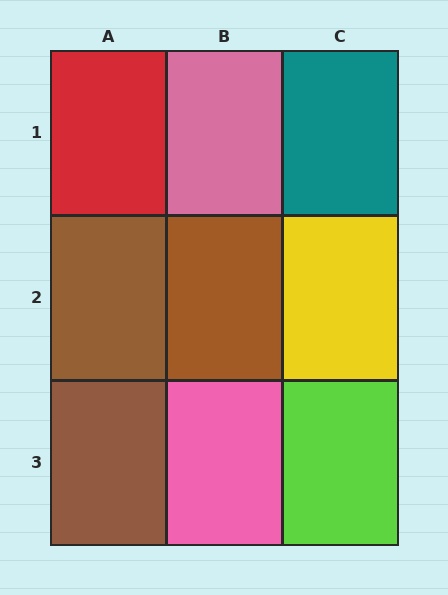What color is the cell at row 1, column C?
Teal.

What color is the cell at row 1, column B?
Pink.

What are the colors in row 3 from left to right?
Brown, pink, lime.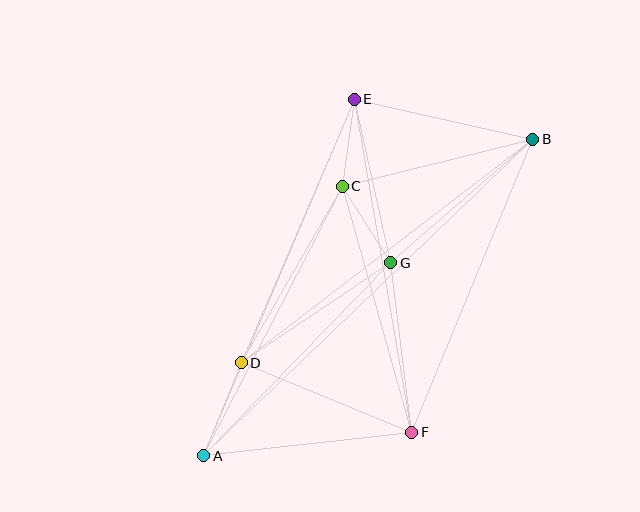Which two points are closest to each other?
Points C and E are closest to each other.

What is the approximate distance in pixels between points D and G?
The distance between D and G is approximately 180 pixels.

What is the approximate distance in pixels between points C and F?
The distance between C and F is approximately 255 pixels.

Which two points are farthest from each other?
Points A and B are farthest from each other.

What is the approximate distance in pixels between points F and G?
The distance between F and G is approximately 170 pixels.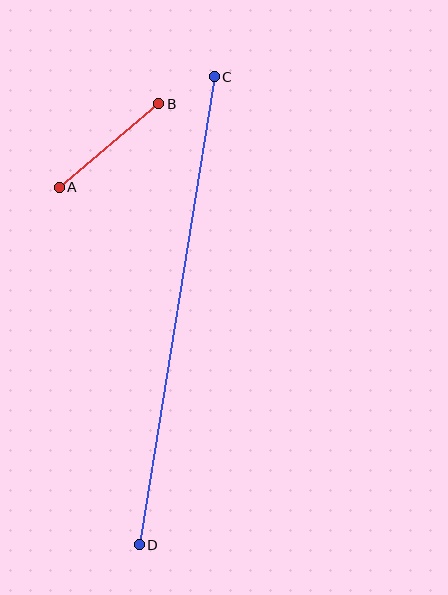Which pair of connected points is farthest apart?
Points C and D are farthest apart.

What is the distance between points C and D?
The distance is approximately 474 pixels.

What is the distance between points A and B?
The distance is approximately 130 pixels.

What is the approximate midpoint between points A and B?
The midpoint is at approximately (109, 146) pixels.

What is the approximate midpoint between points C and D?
The midpoint is at approximately (177, 311) pixels.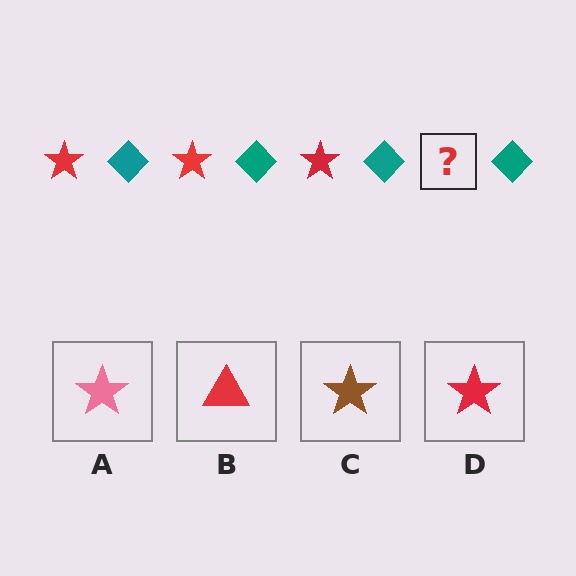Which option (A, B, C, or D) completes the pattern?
D.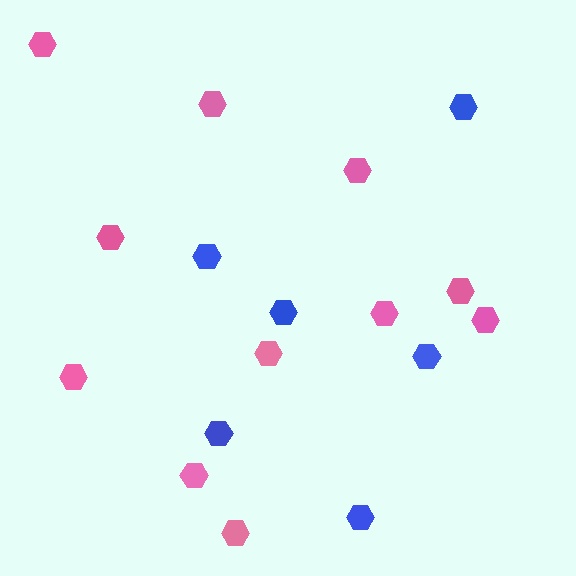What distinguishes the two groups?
There are 2 groups: one group of pink hexagons (11) and one group of blue hexagons (6).